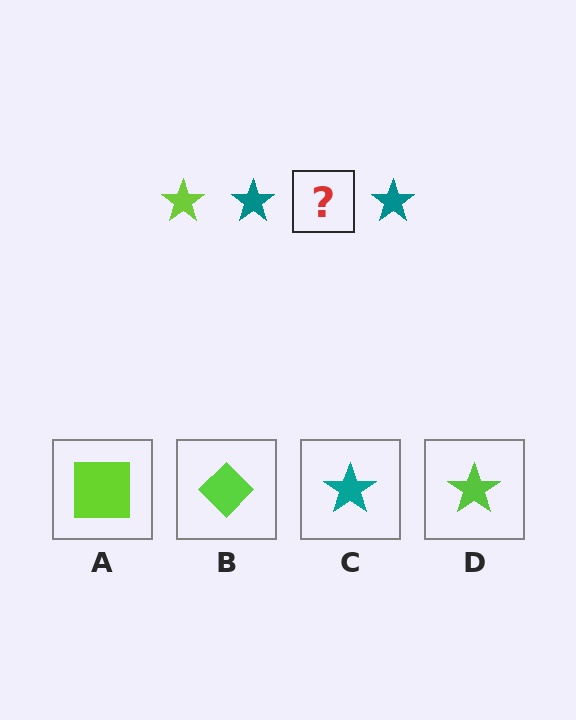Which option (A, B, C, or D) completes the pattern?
D.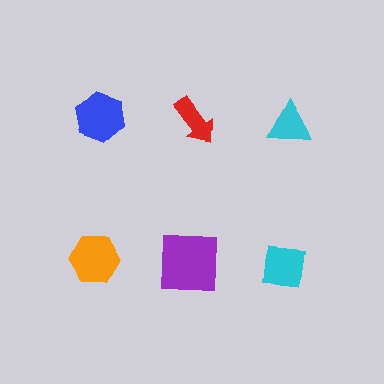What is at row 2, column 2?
A purple square.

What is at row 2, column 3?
A cyan square.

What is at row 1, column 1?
A blue hexagon.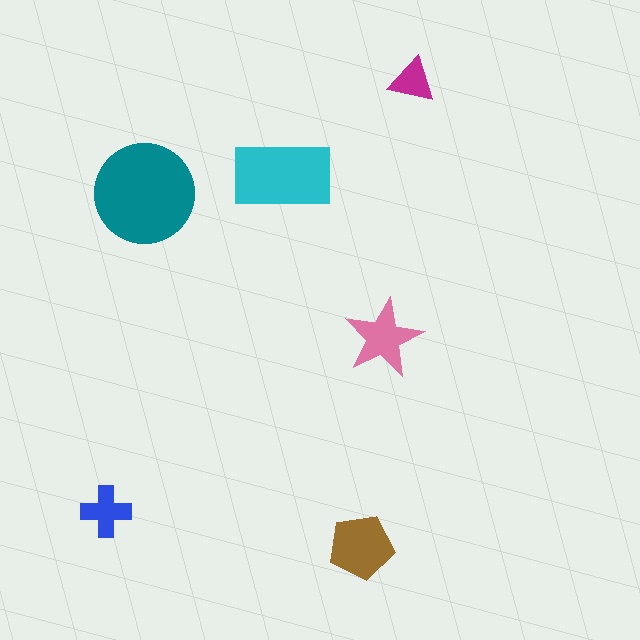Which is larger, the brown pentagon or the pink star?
The brown pentagon.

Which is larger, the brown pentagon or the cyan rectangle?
The cyan rectangle.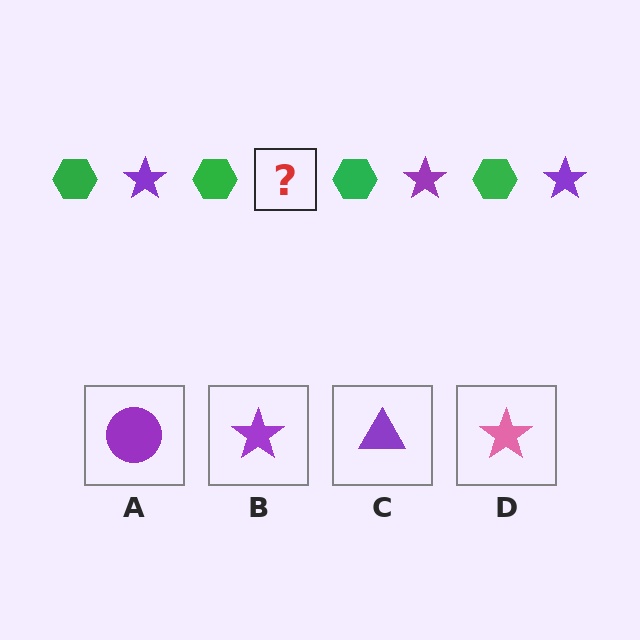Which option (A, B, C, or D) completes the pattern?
B.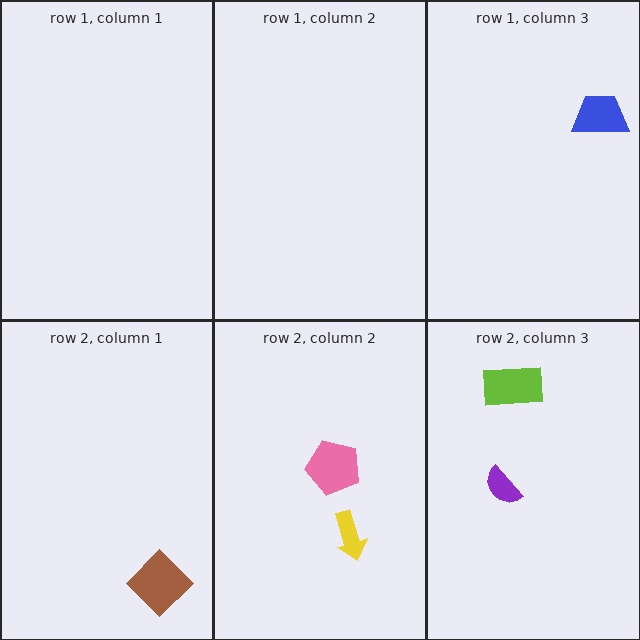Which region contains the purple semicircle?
The row 2, column 3 region.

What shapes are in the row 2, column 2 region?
The yellow arrow, the pink pentagon.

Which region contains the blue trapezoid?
The row 1, column 3 region.